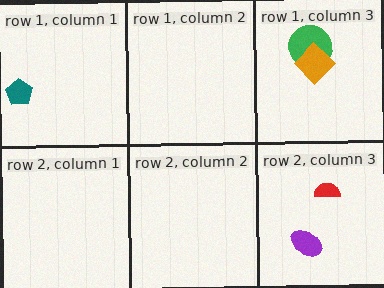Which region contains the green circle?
The row 1, column 3 region.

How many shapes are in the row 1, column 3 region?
2.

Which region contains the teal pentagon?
The row 1, column 1 region.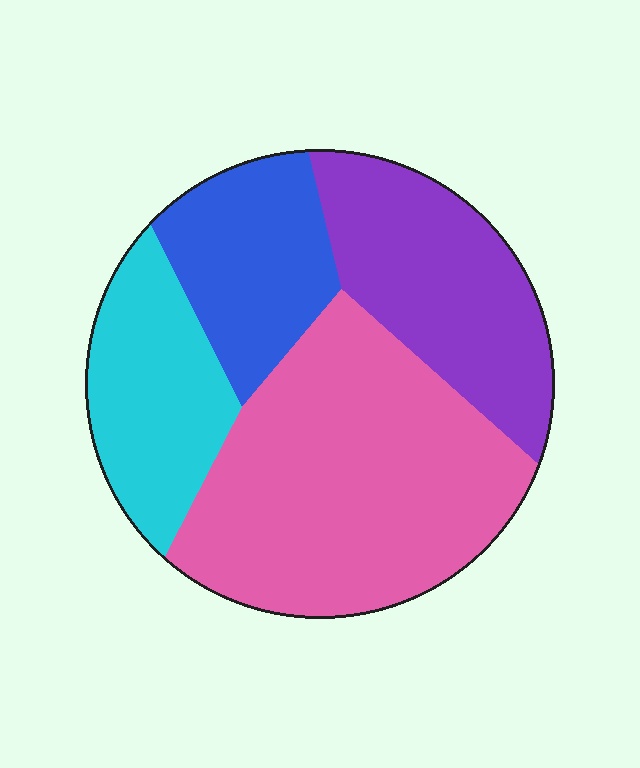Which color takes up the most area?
Pink, at roughly 40%.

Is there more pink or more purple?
Pink.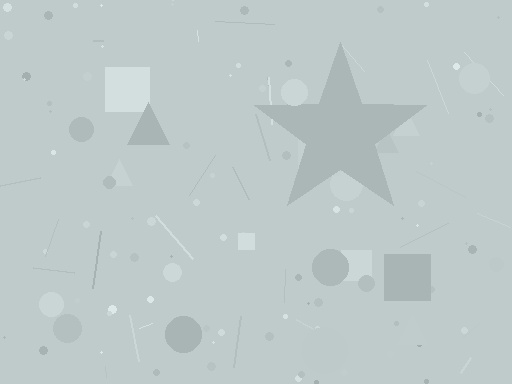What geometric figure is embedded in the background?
A star is embedded in the background.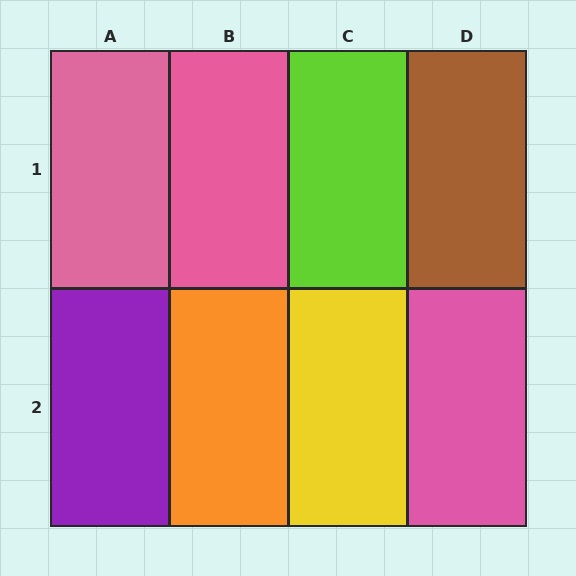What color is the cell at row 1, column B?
Pink.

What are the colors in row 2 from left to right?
Purple, orange, yellow, pink.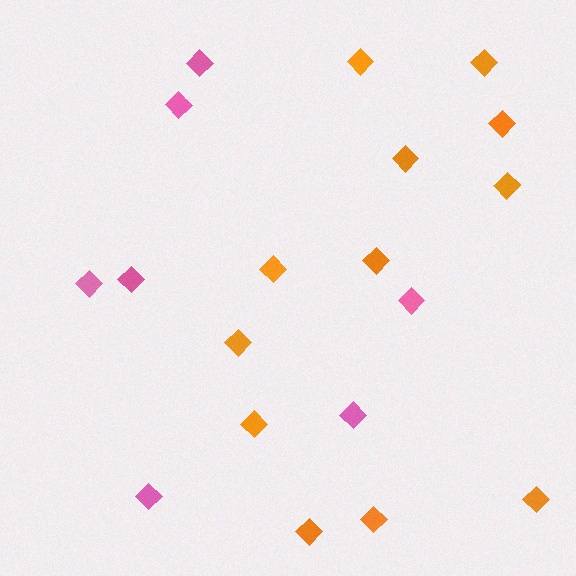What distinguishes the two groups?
There are 2 groups: one group of orange diamonds (12) and one group of pink diamonds (7).